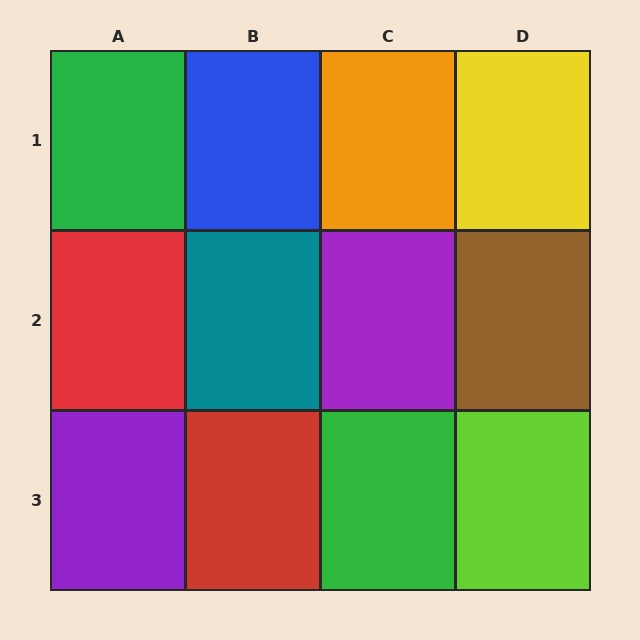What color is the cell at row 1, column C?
Orange.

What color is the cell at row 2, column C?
Purple.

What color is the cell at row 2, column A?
Red.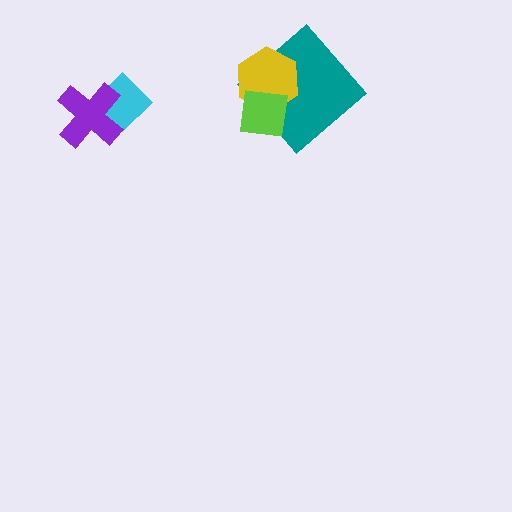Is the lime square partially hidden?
No, no other shape covers it.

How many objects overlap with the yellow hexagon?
2 objects overlap with the yellow hexagon.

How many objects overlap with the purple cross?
1 object overlaps with the purple cross.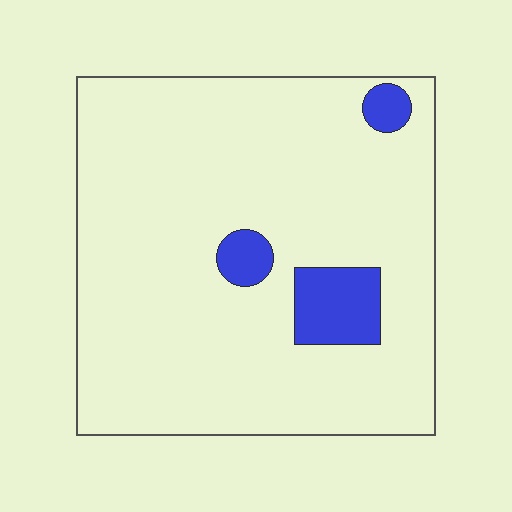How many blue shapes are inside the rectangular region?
3.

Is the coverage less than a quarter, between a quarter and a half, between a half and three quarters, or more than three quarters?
Less than a quarter.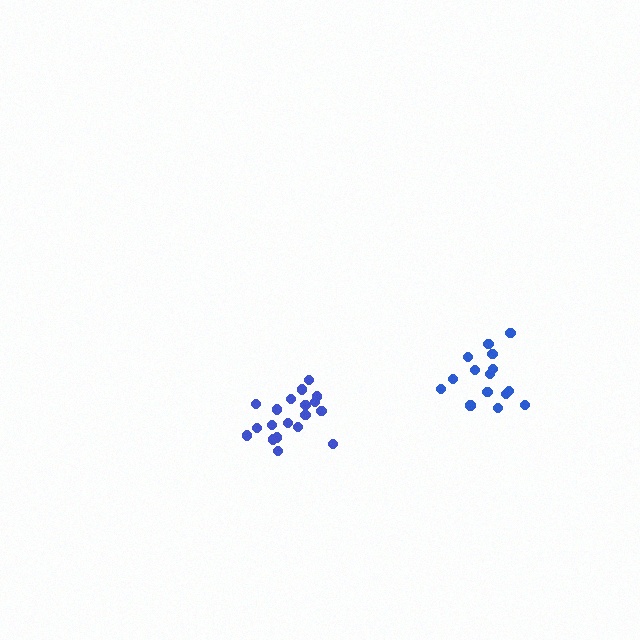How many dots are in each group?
Group 1: 19 dots, Group 2: 15 dots (34 total).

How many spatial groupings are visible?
There are 2 spatial groupings.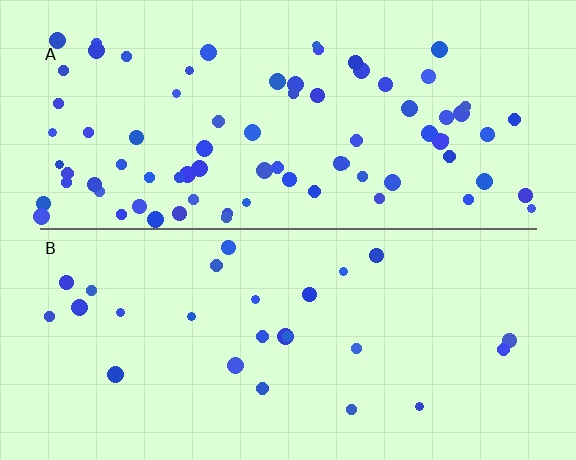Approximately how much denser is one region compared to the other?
Approximately 3.1× — region A over region B.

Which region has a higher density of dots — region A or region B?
A (the top).